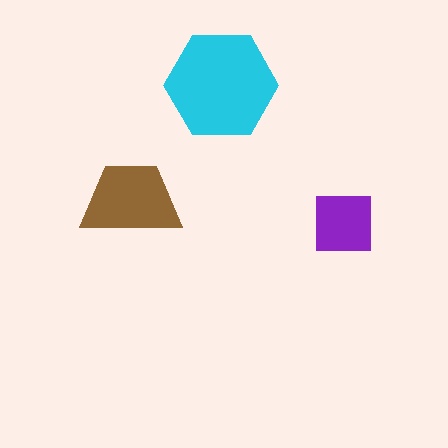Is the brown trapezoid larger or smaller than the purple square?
Larger.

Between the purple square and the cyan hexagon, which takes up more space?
The cyan hexagon.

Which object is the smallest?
The purple square.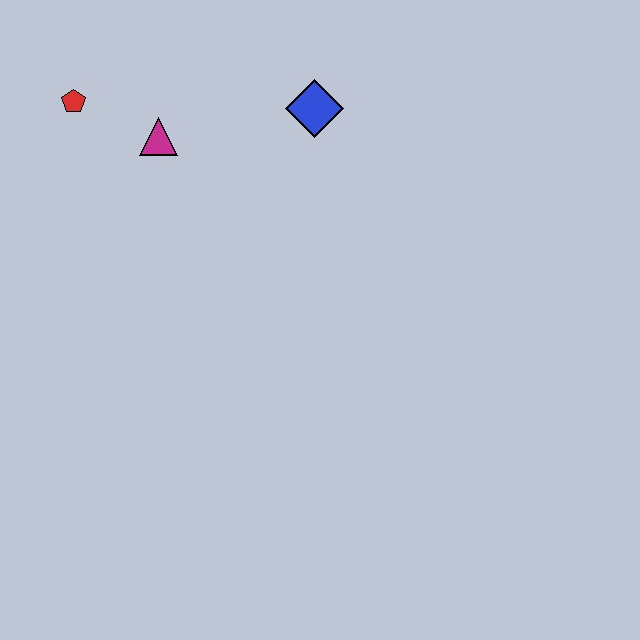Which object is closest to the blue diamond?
The magenta triangle is closest to the blue diamond.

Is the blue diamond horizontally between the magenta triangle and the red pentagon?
No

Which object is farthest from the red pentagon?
The blue diamond is farthest from the red pentagon.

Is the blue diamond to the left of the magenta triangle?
No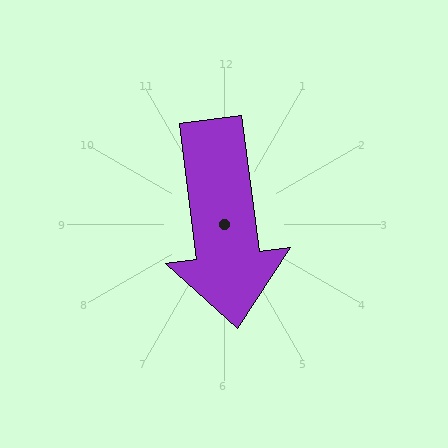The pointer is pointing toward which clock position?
Roughly 6 o'clock.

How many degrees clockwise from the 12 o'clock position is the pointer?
Approximately 173 degrees.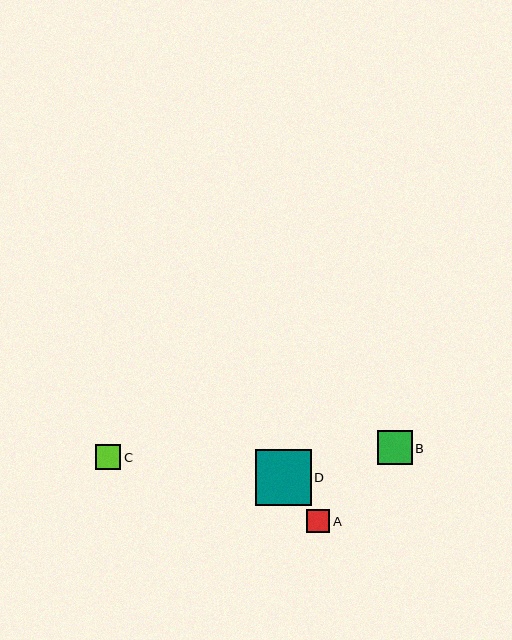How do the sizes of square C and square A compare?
Square C and square A are approximately the same size.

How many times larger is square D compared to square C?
Square D is approximately 2.2 times the size of square C.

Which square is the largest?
Square D is the largest with a size of approximately 56 pixels.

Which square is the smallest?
Square A is the smallest with a size of approximately 23 pixels.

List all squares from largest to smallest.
From largest to smallest: D, B, C, A.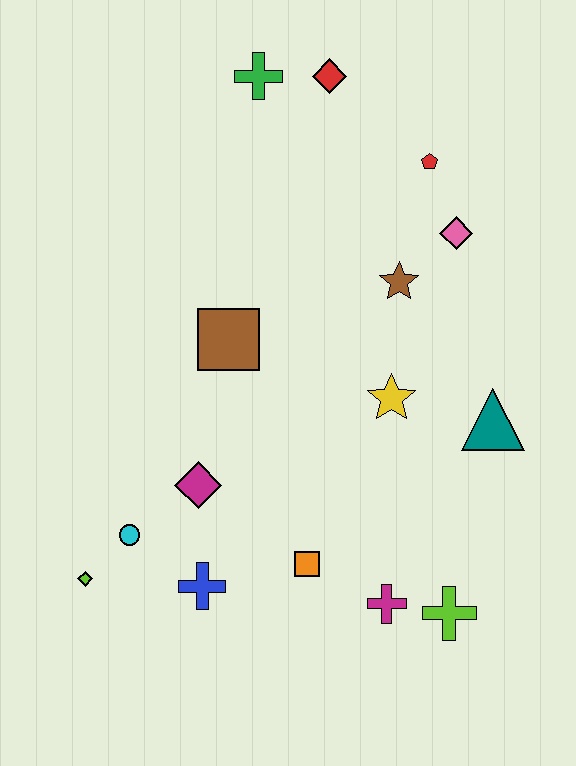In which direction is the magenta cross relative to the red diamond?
The magenta cross is below the red diamond.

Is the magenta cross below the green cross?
Yes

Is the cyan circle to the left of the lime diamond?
No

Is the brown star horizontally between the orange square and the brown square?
No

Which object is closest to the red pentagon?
The pink diamond is closest to the red pentagon.